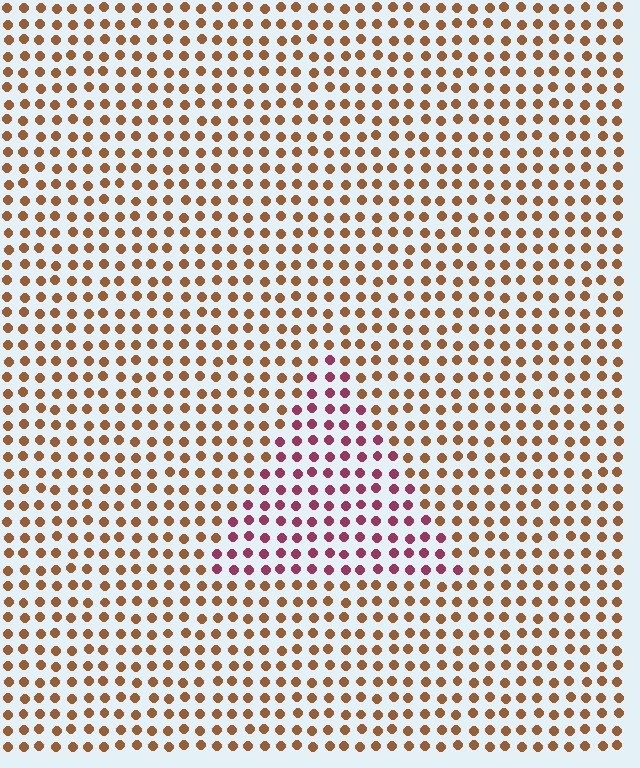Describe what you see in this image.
The image is filled with small brown elements in a uniform arrangement. A triangle-shaped region is visible where the elements are tinted to a slightly different hue, forming a subtle color boundary.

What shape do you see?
I see a triangle.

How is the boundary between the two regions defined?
The boundary is defined purely by a slight shift in hue (about 53 degrees). Spacing, size, and orientation are identical on both sides.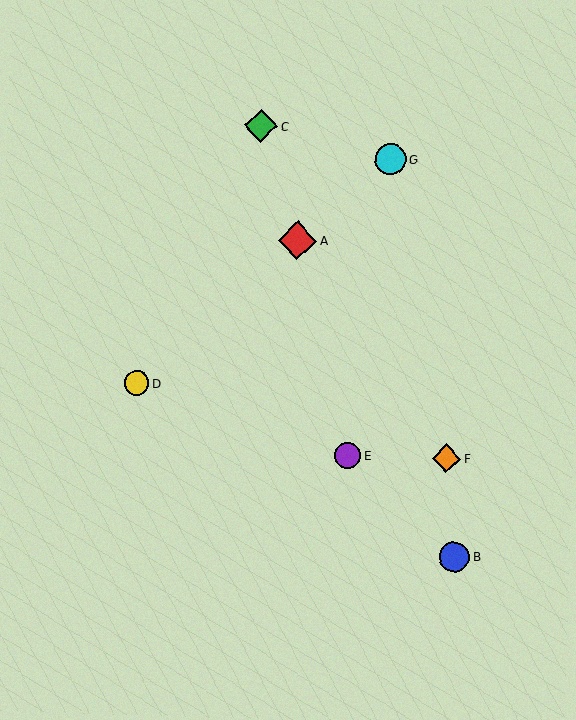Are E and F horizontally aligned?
Yes, both are at y≈455.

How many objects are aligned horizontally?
2 objects (E, F) are aligned horizontally.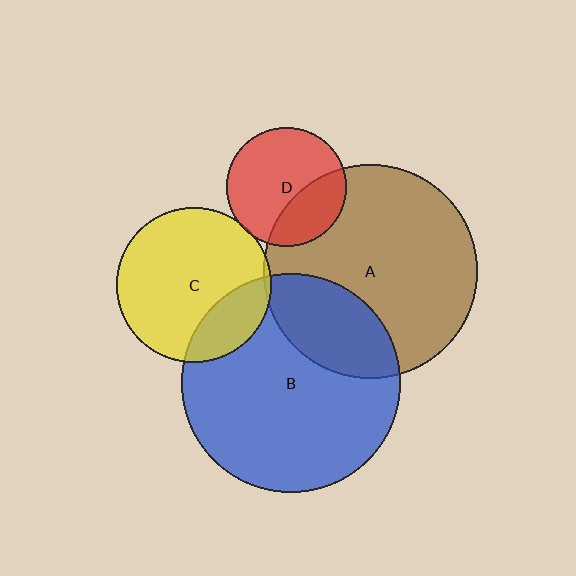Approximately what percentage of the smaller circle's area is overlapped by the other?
Approximately 5%.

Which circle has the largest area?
Circle B (blue).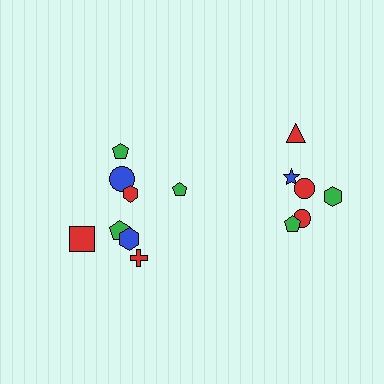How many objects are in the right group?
There are 6 objects.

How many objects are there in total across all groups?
There are 14 objects.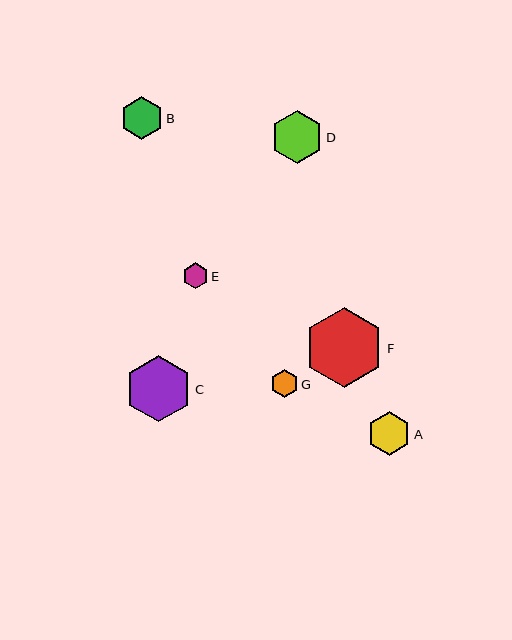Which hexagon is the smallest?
Hexagon E is the smallest with a size of approximately 26 pixels.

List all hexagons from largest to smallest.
From largest to smallest: F, C, D, A, B, G, E.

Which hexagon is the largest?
Hexagon F is the largest with a size of approximately 80 pixels.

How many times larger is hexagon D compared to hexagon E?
Hexagon D is approximately 2.0 times the size of hexagon E.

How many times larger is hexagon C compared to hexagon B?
Hexagon C is approximately 1.5 times the size of hexagon B.